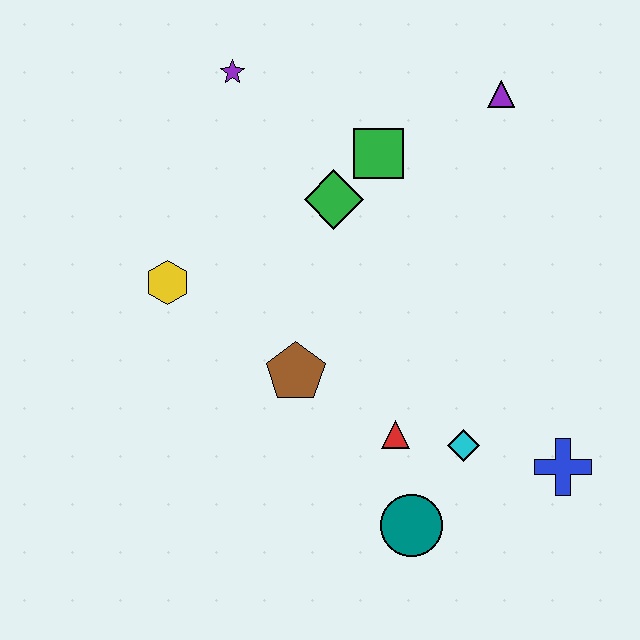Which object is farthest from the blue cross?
The purple star is farthest from the blue cross.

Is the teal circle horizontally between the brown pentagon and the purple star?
No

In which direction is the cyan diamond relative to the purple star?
The cyan diamond is below the purple star.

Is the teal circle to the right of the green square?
Yes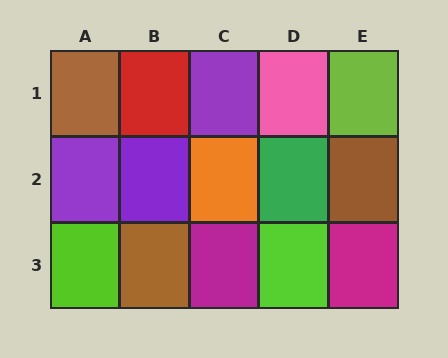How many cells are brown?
3 cells are brown.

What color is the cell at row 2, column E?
Brown.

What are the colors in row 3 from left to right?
Lime, brown, magenta, lime, magenta.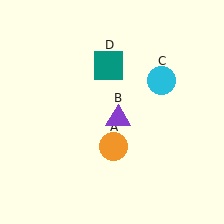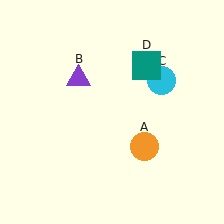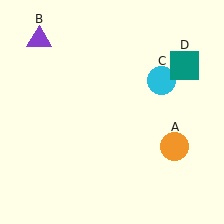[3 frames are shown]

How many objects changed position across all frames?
3 objects changed position: orange circle (object A), purple triangle (object B), teal square (object D).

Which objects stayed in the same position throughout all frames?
Cyan circle (object C) remained stationary.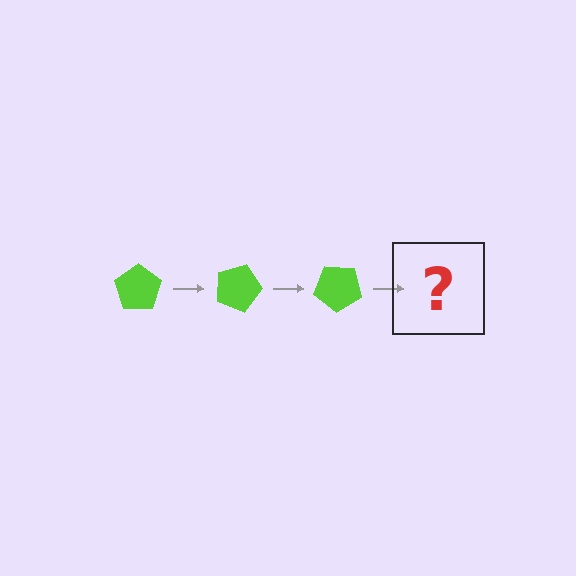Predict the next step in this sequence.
The next step is a lime pentagon rotated 60 degrees.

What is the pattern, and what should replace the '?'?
The pattern is that the pentagon rotates 20 degrees each step. The '?' should be a lime pentagon rotated 60 degrees.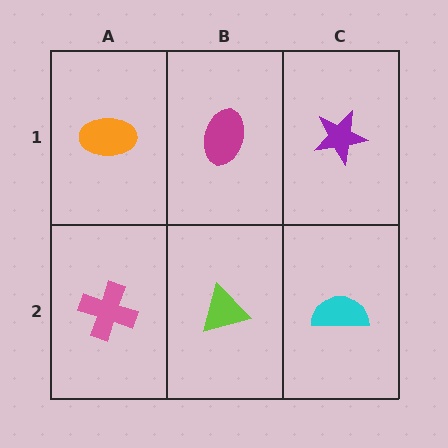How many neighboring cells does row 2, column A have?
2.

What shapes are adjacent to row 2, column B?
A magenta ellipse (row 1, column B), a pink cross (row 2, column A), a cyan semicircle (row 2, column C).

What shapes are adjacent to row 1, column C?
A cyan semicircle (row 2, column C), a magenta ellipse (row 1, column B).